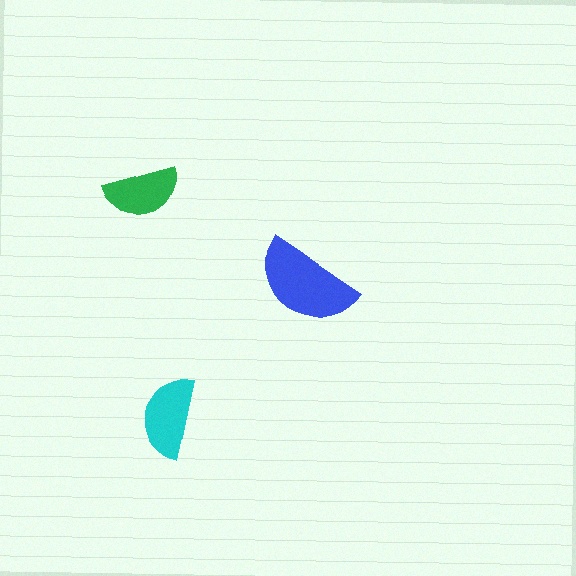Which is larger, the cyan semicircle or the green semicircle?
The cyan one.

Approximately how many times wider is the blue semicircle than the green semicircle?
About 1.5 times wider.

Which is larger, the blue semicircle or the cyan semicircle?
The blue one.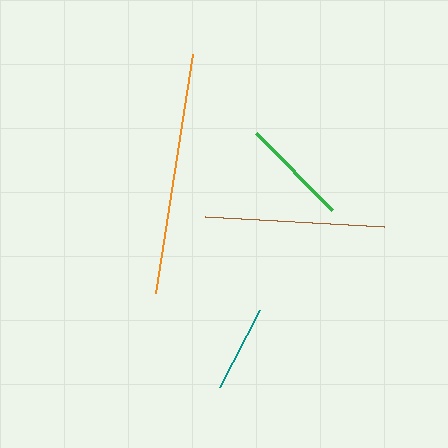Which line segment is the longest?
The orange line is the longest at approximately 243 pixels.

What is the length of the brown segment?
The brown segment is approximately 179 pixels long.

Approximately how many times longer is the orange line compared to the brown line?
The orange line is approximately 1.4 times the length of the brown line.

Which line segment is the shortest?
The teal line is the shortest at approximately 87 pixels.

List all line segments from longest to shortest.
From longest to shortest: orange, brown, green, teal.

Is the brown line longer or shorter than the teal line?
The brown line is longer than the teal line.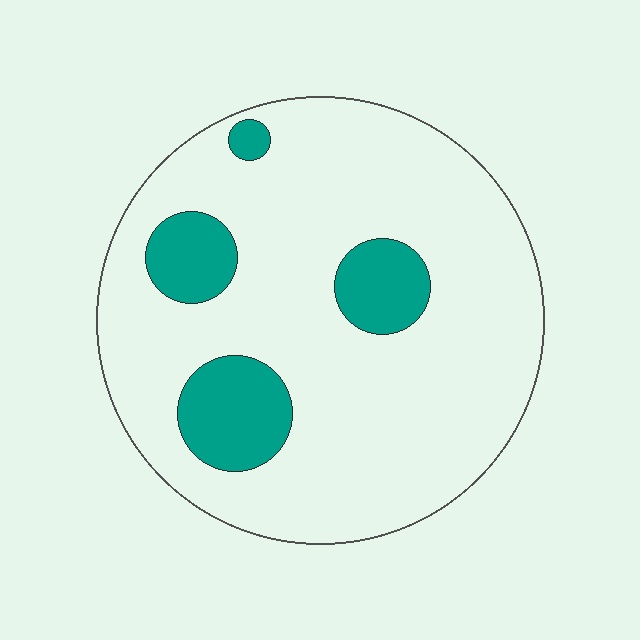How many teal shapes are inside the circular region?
4.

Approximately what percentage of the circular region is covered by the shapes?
Approximately 15%.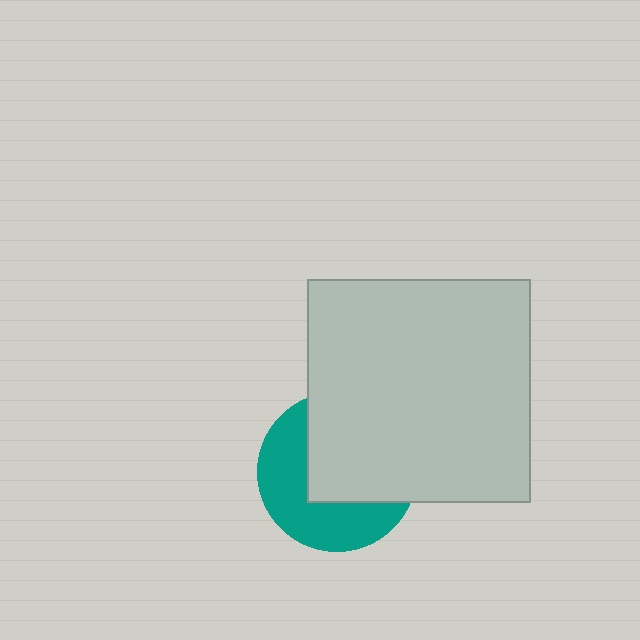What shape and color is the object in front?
The object in front is a light gray square.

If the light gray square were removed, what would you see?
You would see the complete teal circle.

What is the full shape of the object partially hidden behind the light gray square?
The partially hidden object is a teal circle.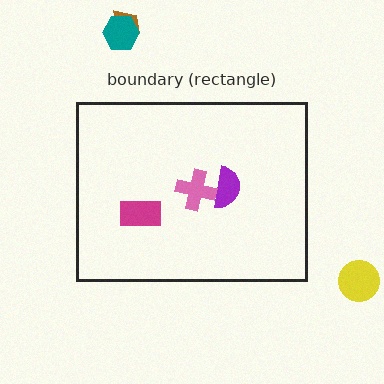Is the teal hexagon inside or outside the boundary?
Outside.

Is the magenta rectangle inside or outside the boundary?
Inside.